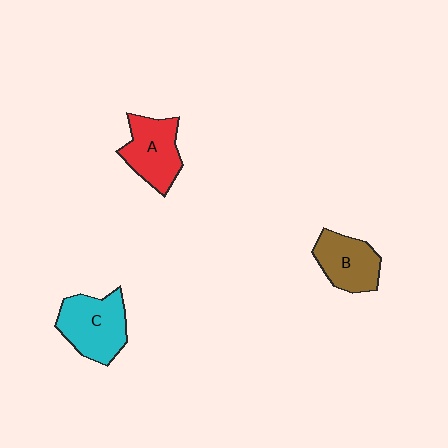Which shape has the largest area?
Shape C (cyan).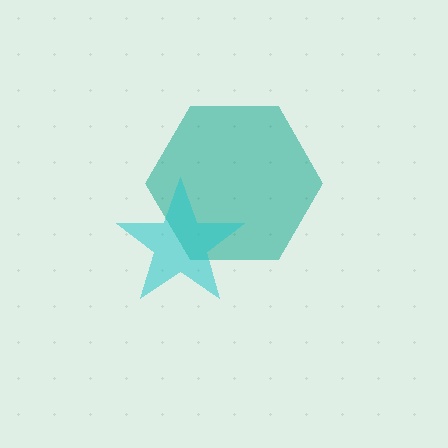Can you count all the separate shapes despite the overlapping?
Yes, there are 2 separate shapes.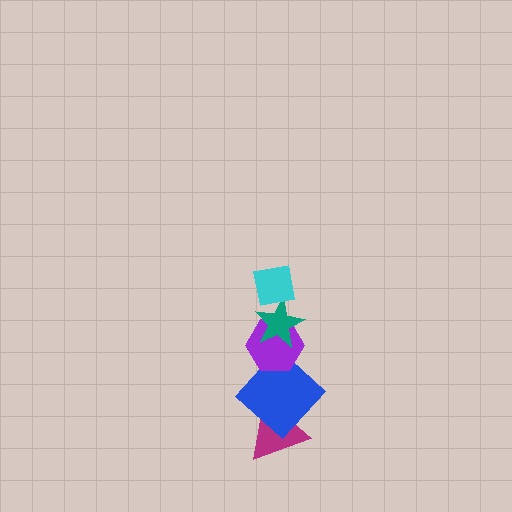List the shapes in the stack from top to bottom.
From top to bottom: the cyan square, the teal star, the purple hexagon, the blue diamond, the magenta triangle.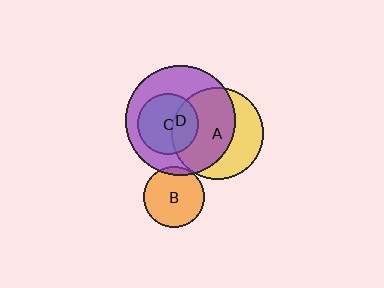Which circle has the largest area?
Circle D (purple).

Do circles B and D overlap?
Yes.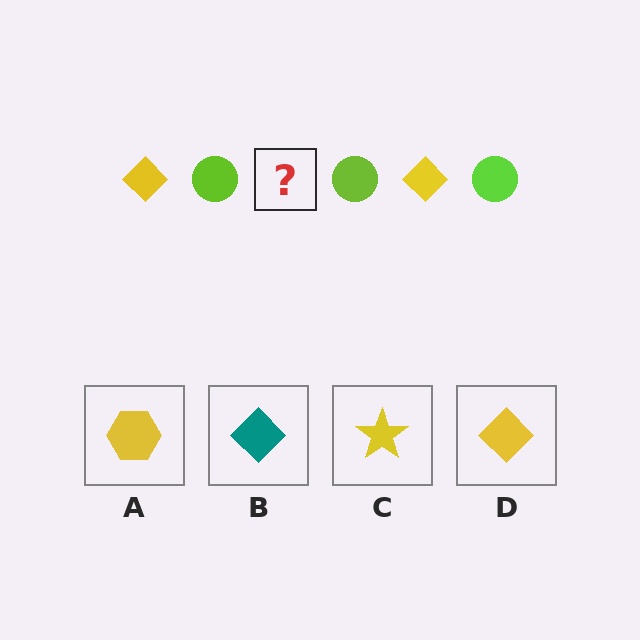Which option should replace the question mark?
Option D.